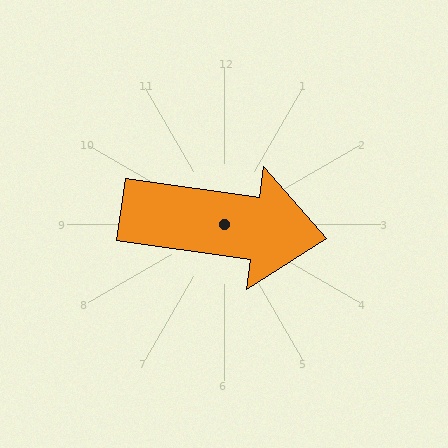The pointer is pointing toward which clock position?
Roughly 3 o'clock.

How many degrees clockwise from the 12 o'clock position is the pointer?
Approximately 98 degrees.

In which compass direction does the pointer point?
East.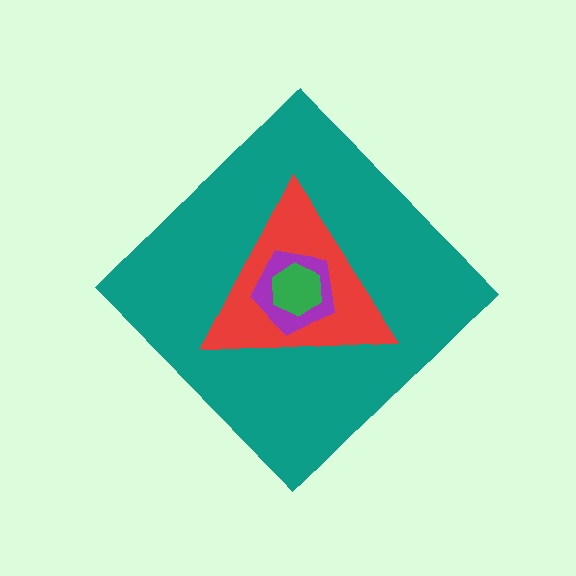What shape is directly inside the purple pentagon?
The green hexagon.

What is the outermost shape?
The teal diamond.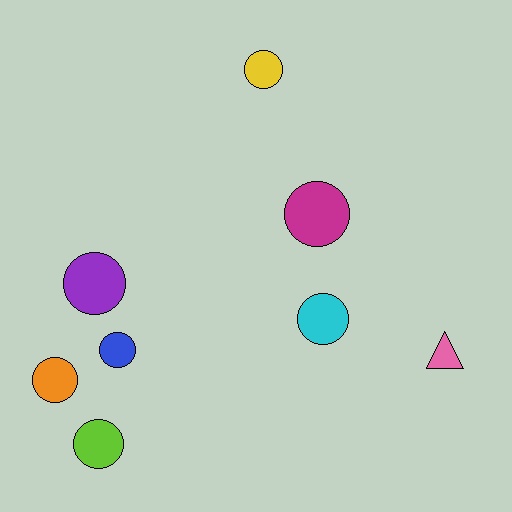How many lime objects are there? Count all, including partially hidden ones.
There is 1 lime object.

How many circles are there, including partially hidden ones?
There are 7 circles.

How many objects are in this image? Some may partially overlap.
There are 8 objects.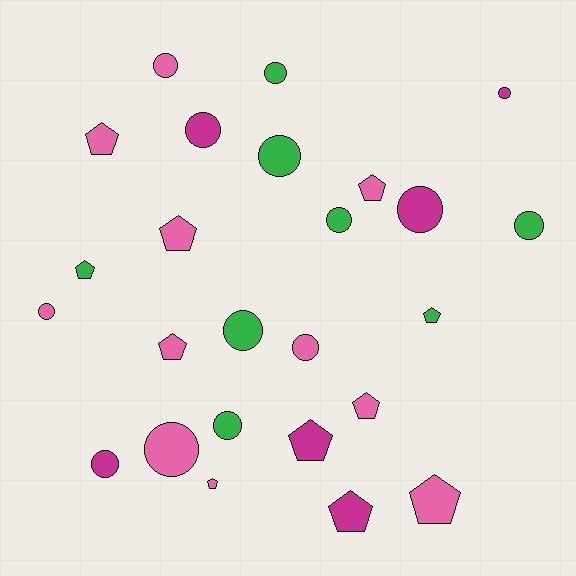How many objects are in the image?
There are 25 objects.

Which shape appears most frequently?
Circle, with 14 objects.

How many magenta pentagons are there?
There are 2 magenta pentagons.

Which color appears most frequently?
Pink, with 11 objects.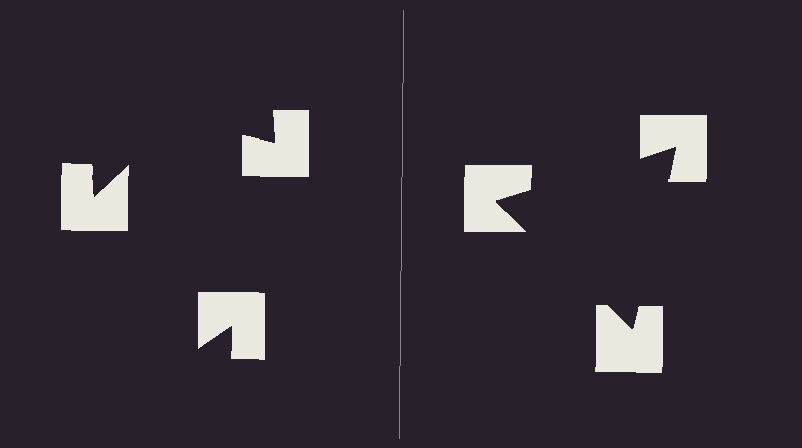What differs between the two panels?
The notched squares are positioned identically on both sides; only the wedge orientations differ. On the right they align to a triangle; on the left they are misaligned.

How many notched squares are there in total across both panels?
6 — 3 on each side.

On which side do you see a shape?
An illusory triangle appears on the right side. On the left side the wedge cuts are rotated, so no coherent shape forms.